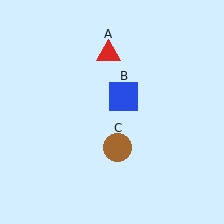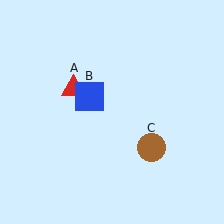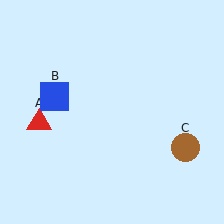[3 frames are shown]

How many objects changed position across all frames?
3 objects changed position: red triangle (object A), blue square (object B), brown circle (object C).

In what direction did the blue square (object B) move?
The blue square (object B) moved left.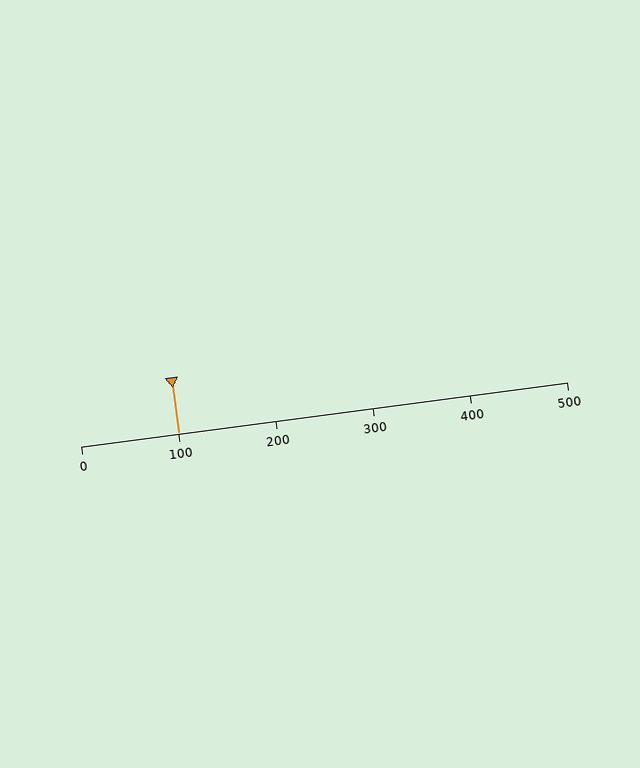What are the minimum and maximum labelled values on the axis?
The axis runs from 0 to 500.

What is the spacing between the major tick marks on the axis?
The major ticks are spaced 100 apart.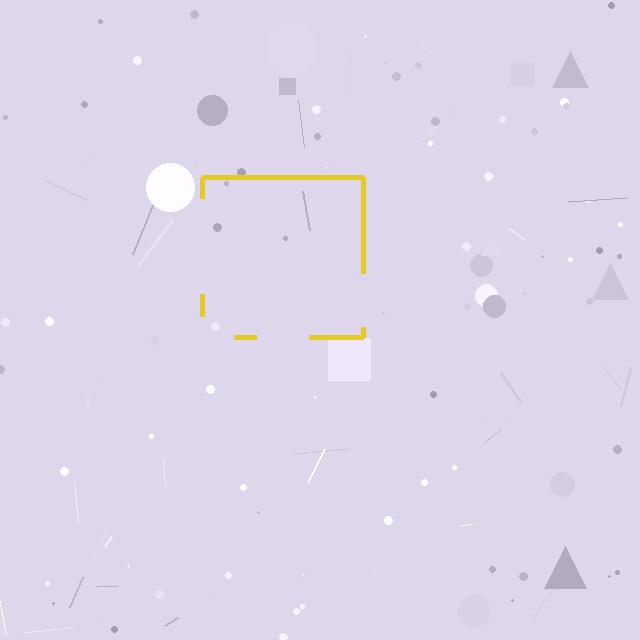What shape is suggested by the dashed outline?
The dashed outline suggests a square.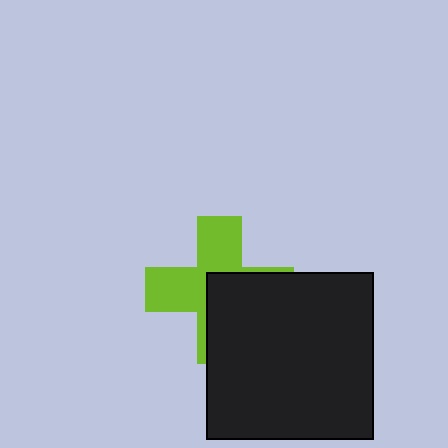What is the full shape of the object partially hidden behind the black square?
The partially hidden object is a lime cross.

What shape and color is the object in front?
The object in front is a black square.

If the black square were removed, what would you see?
You would see the complete lime cross.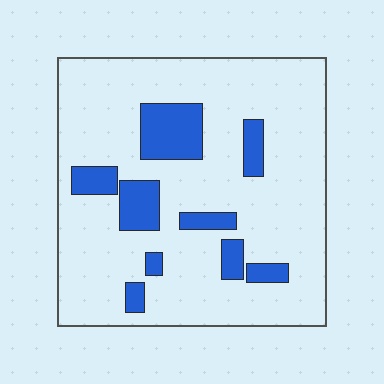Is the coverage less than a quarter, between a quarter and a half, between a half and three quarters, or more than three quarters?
Less than a quarter.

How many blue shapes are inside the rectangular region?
9.